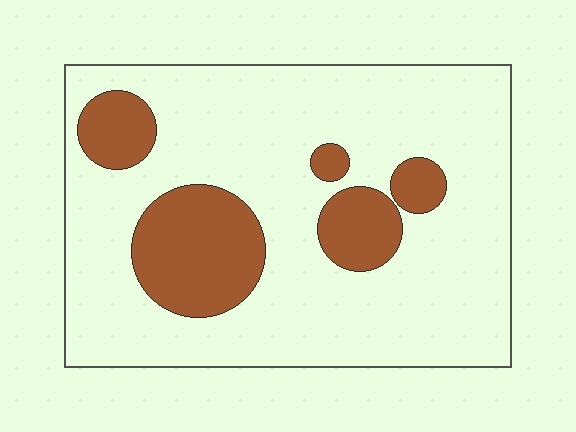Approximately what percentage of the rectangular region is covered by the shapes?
Approximately 20%.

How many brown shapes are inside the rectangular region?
5.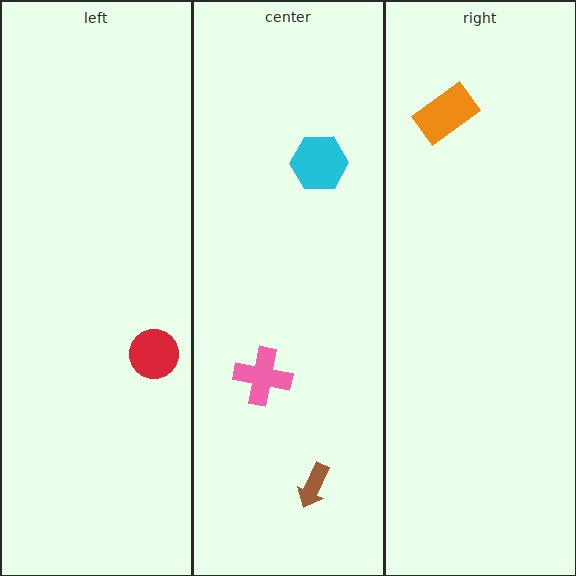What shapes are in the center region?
The brown arrow, the pink cross, the cyan hexagon.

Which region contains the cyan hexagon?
The center region.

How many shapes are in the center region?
3.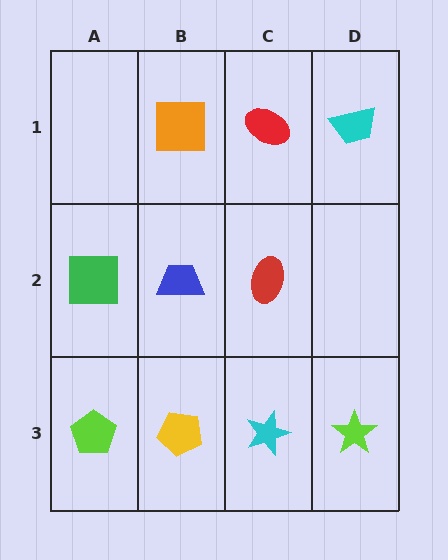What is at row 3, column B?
A yellow pentagon.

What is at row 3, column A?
A lime pentagon.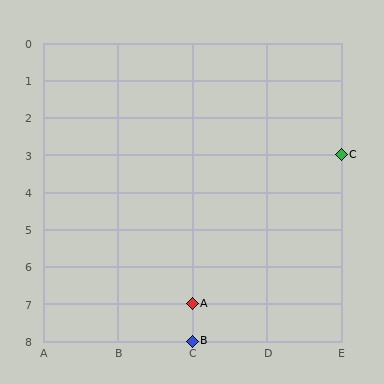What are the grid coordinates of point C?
Point C is at grid coordinates (E, 3).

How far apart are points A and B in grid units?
Points A and B are 1 row apart.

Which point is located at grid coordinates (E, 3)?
Point C is at (E, 3).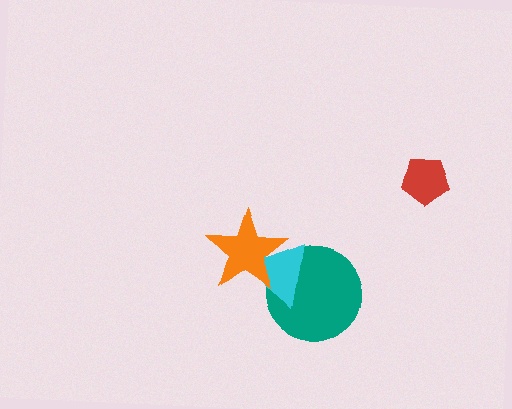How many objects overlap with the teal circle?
2 objects overlap with the teal circle.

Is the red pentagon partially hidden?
No, no other shape covers it.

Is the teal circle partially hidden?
Yes, it is partially covered by another shape.